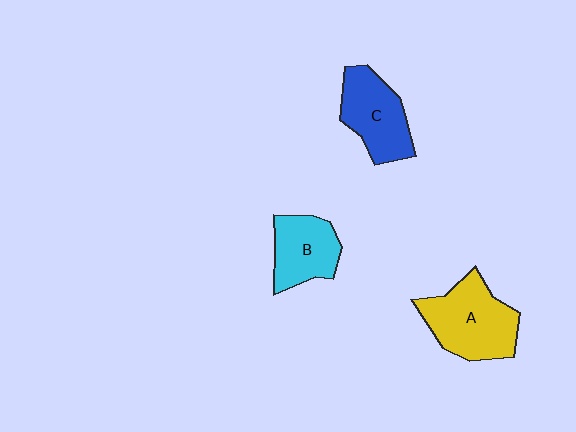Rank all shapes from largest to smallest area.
From largest to smallest: A (yellow), C (blue), B (cyan).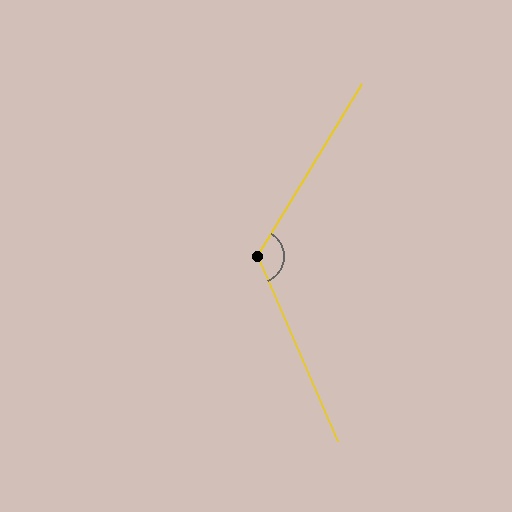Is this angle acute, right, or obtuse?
It is obtuse.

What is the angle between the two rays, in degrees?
Approximately 125 degrees.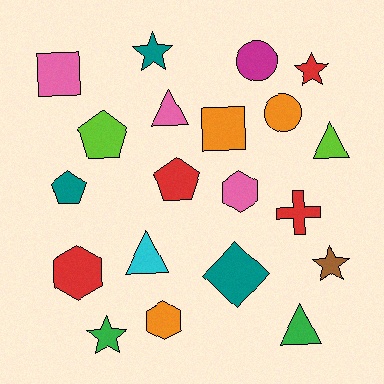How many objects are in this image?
There are 20 objects.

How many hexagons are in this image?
There are 3 hexagons.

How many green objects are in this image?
There are 2 green objects.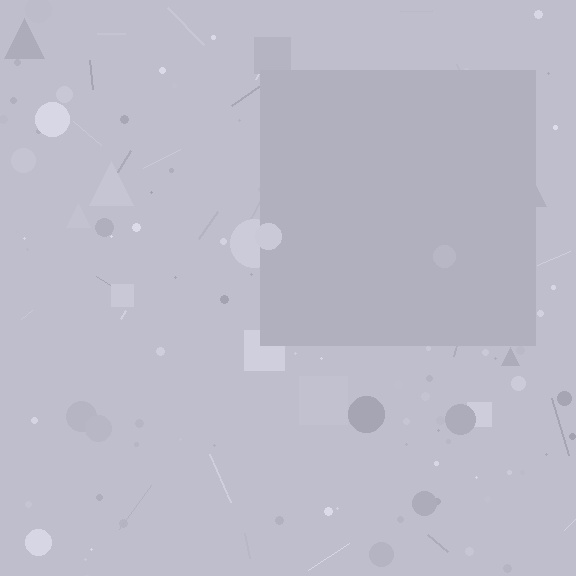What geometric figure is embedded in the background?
A square is embedded in the background.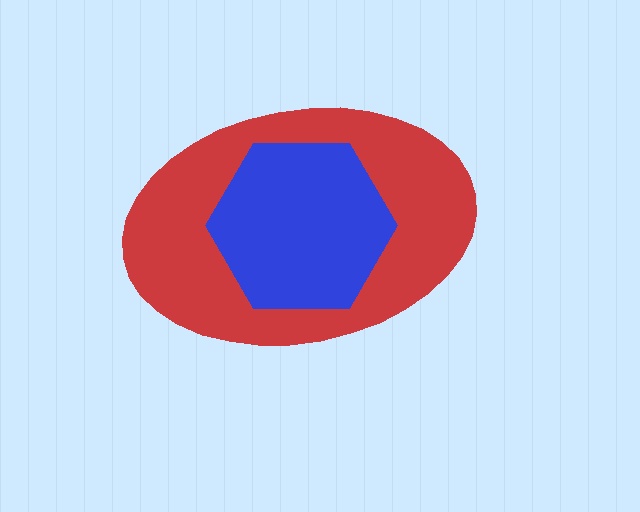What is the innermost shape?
The blue hexagon.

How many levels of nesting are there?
2.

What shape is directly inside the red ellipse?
The blue hexagon.